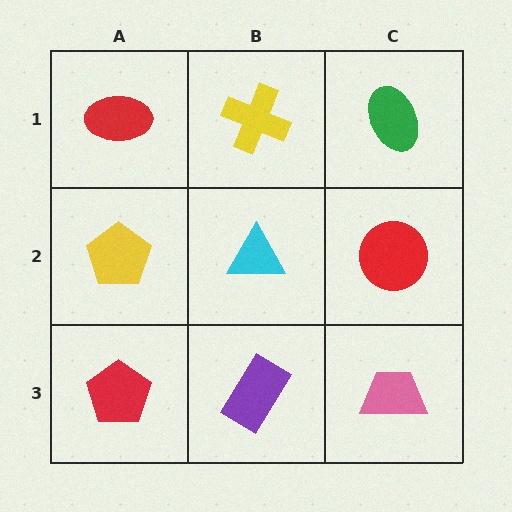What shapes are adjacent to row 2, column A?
A red ellipse (row 1, column A), a red pentagon (row 3, column A), a cyan triangle (row 2, column B).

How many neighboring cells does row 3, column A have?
2.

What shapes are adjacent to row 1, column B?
A cyan triangle (row 2, column B), a red ellipse (row 1, column A), a green ellipse (row 1, column C).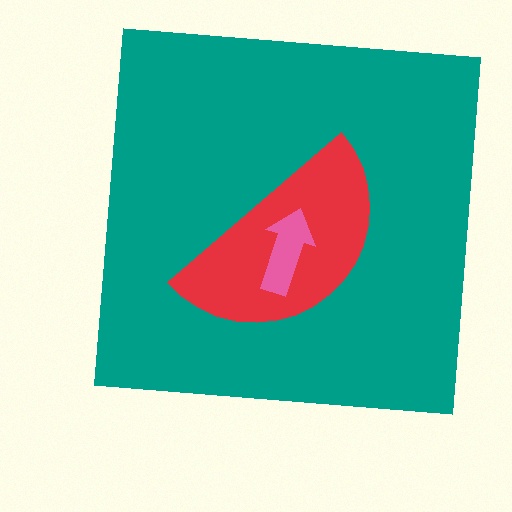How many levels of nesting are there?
3.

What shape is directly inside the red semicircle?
The pink arrow.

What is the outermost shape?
The teal square.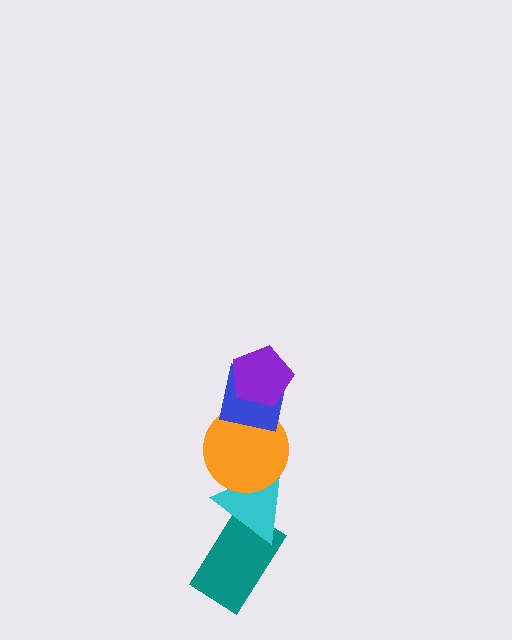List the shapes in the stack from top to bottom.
From top to bottom: the purple pentagon, the blue square, the orange circle, the cyan triangle, the teal rectangle.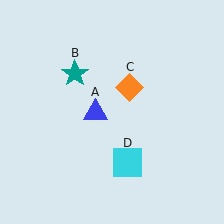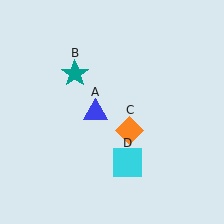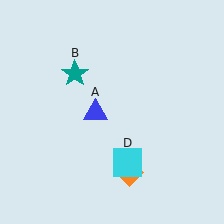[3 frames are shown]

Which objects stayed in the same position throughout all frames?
Blue triangle (object A) and teal star (object B) and cyan square (object D) remained stationary.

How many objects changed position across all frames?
1 object changed position: orange diamond (object C).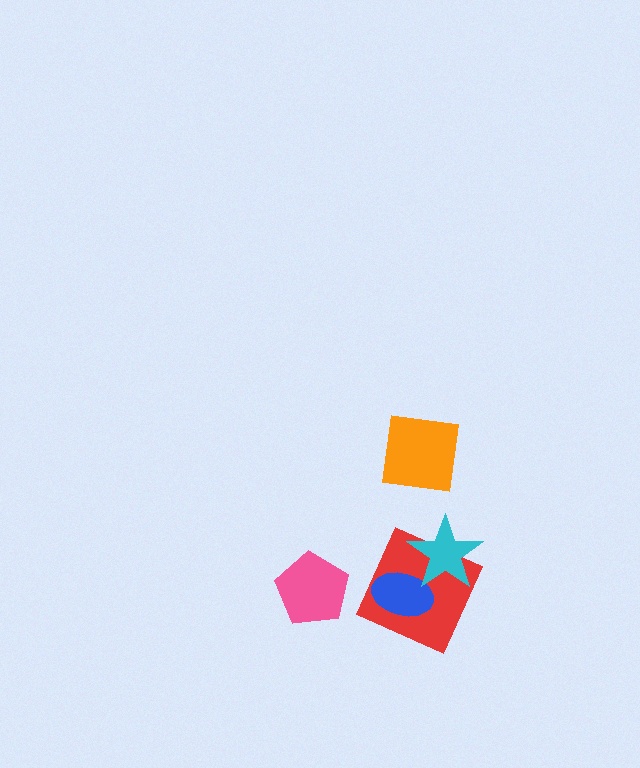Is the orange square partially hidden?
No, no other shape covers it.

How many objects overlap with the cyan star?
2 objects overlap with the cyan star.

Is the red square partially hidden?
Yes, it is partially covered by another shape.